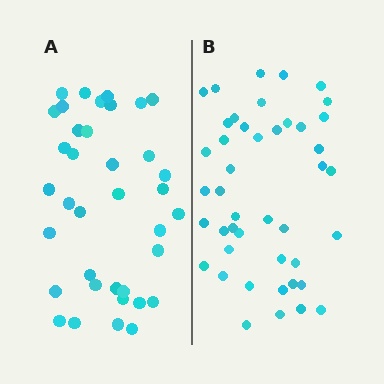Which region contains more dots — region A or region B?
Region B (the right region) has more dots.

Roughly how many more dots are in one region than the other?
Region B has roughly 8 or so more dots than region A.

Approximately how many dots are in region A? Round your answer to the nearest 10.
About 40 dots. (The exact count is 37, which rounds to 40.)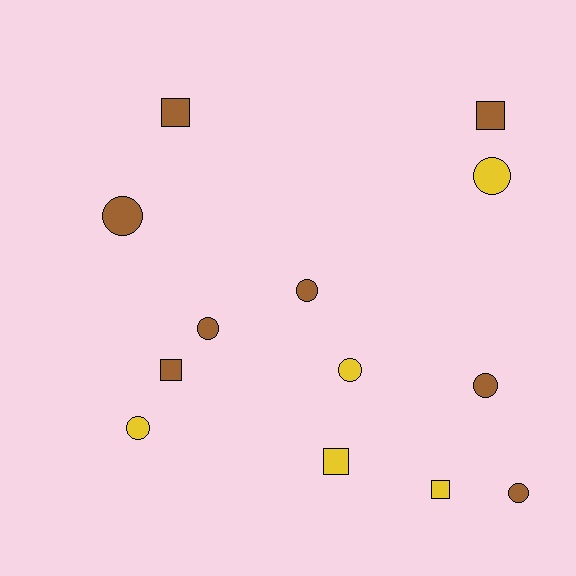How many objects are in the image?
There are 13 objects.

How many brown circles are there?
There are 5 brown circles.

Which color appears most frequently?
Brown, with 8 objects.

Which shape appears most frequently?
Circle, with 8 objects.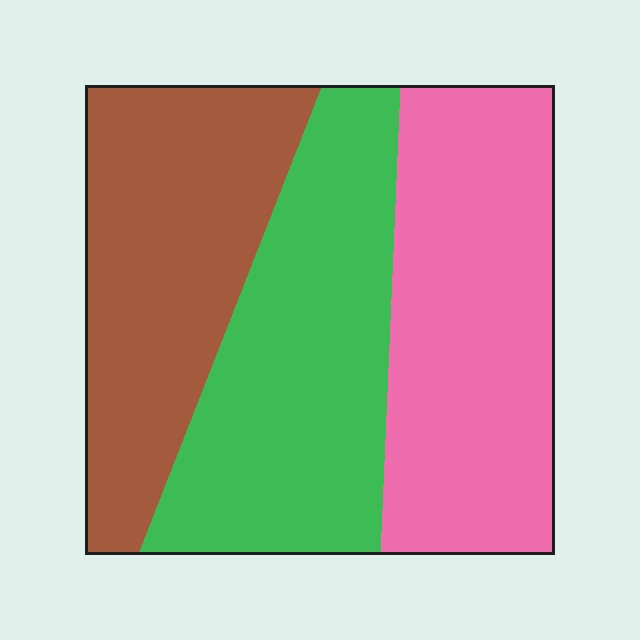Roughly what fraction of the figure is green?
Green covers about 35% of the figure.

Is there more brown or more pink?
Pink.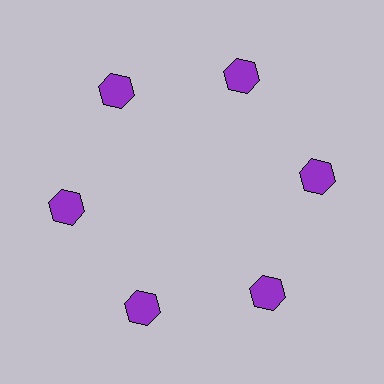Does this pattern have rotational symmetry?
Yes, this pattern has 6-fold rotational symmetry. It looks the same after rotating 60 degrees around the center.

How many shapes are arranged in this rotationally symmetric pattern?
There are 6 shapes, arranged in 6 groups of 1.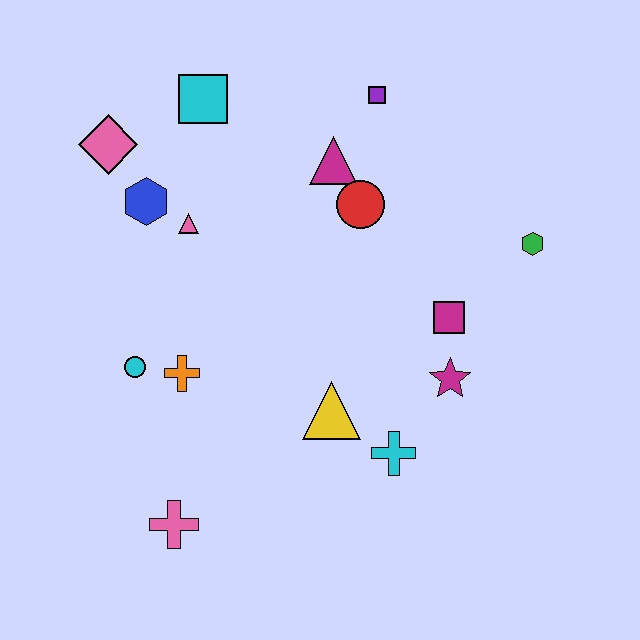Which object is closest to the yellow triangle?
The cyan cross is closest to the yellow triangle.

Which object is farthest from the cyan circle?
The green hexagon is farthest from the cyan circle.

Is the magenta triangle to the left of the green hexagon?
Yes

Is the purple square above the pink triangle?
Yes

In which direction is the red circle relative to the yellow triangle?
The red circle is above the yellow triangle.